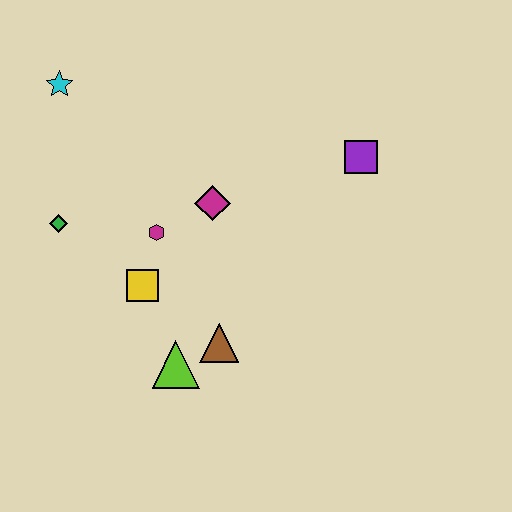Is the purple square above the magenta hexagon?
Yes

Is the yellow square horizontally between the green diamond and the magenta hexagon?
Yes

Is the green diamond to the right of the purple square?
No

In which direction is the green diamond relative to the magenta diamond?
The green diamond is to the left of the magenta diamond.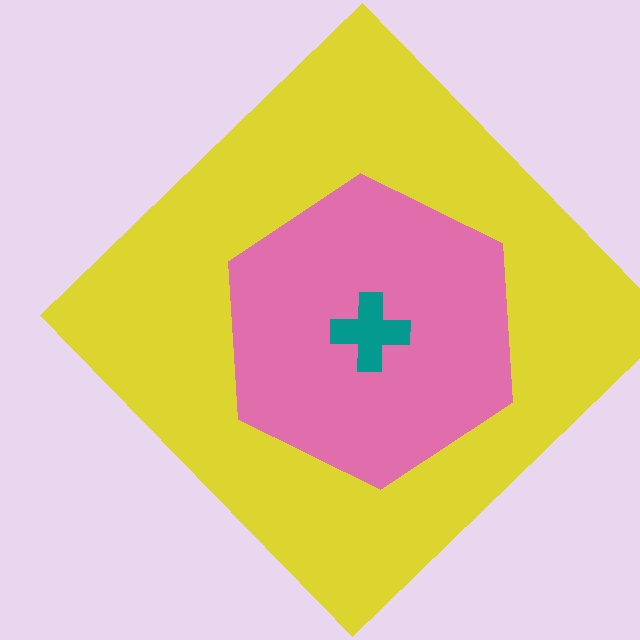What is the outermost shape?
The yellow diamond.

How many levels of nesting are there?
3.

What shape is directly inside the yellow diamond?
The pink hexagon.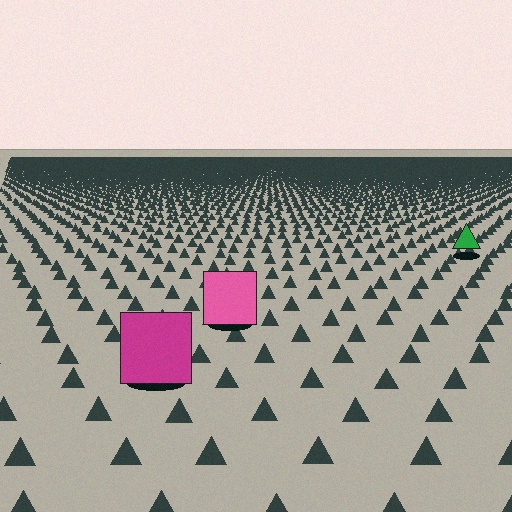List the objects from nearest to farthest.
From nearest to farthest: the magenta square, the pink square, the green triangle.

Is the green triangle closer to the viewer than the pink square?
No. The pink square is closer — you can tell from the texture gradient: the ground texture is coarser near it.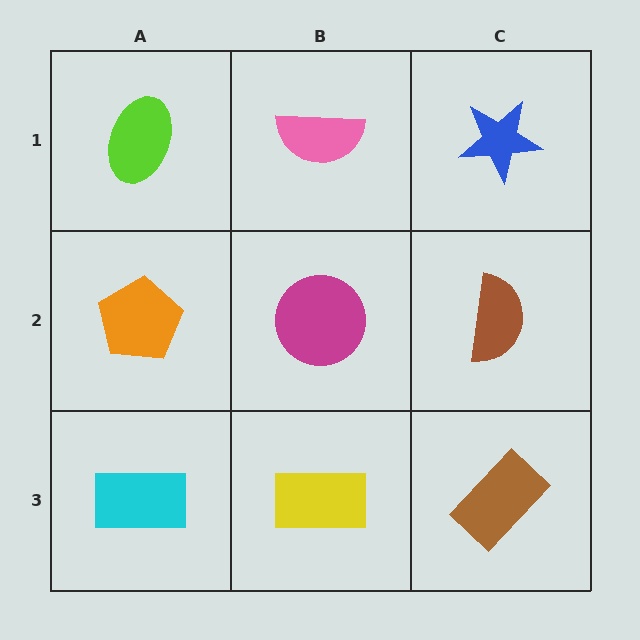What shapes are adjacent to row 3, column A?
An orange pentagon (row 2, column A), a yellow rectangle (row 3, column B).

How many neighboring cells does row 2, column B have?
4.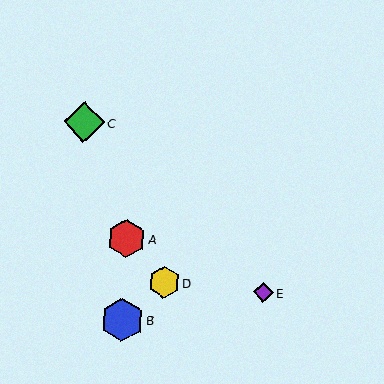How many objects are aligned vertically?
2 objects (A, B) are aligned vertically.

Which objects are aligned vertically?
Objects A, B are aligned vertically.